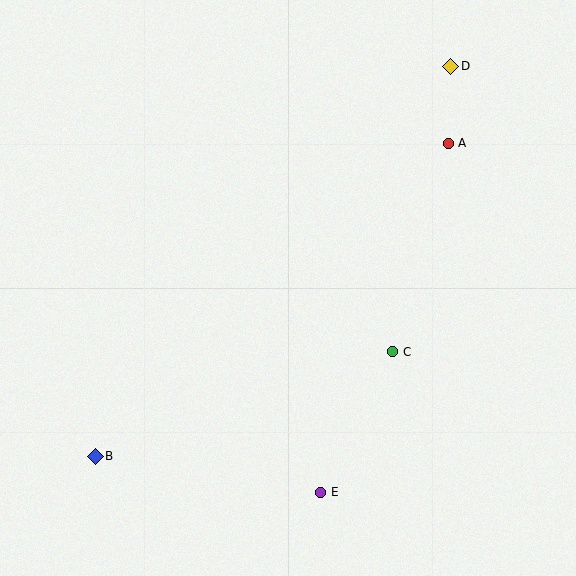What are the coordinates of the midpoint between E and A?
The midpoint between E and A is at (384, 318).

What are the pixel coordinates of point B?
Point B is at (95, 456).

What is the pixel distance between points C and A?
The distance between C and A is 216 pixels.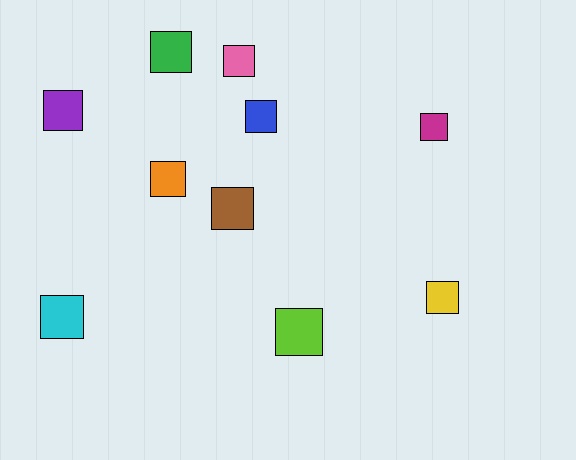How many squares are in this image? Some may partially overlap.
There are 10 squares.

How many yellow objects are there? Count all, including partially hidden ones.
There is 1 yellow object.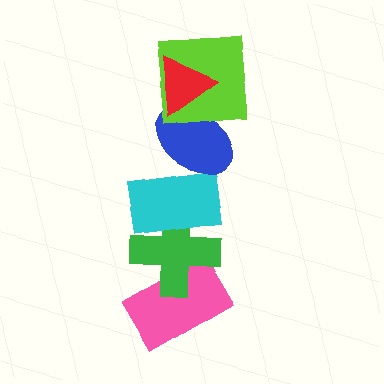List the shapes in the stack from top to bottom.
From top to bottom: the red triangle, the lime square, the blue ellipse, the cyan rectangle, the green cross, the pink rectangle.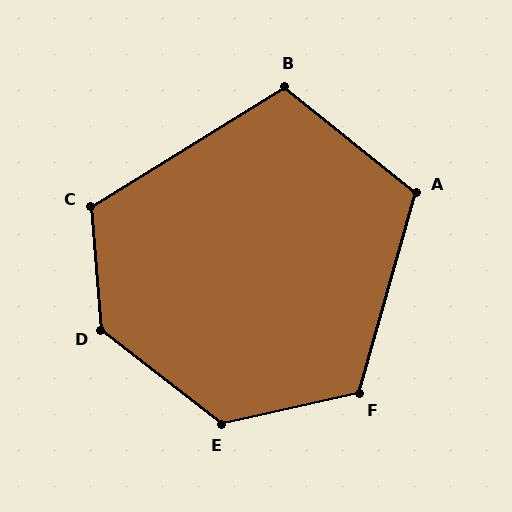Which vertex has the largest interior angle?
D, at approximately 132 degrees.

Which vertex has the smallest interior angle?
B, at approximately 109 degrees.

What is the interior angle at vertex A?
Approximately 113 degrees (obtuse).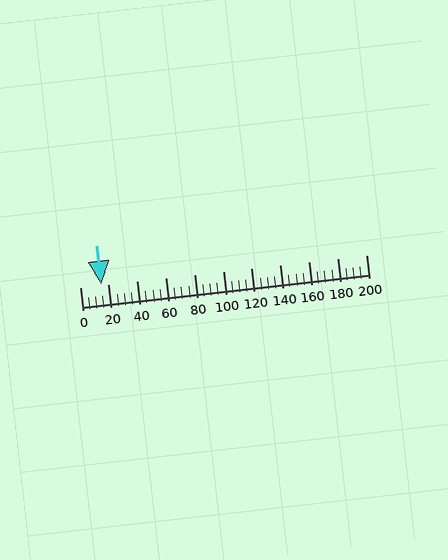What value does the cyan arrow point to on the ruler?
The cyan arrow points to approximately 15.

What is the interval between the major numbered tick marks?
The major tick marks are spaced 20 units apart.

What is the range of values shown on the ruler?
The ruler shows values from 0 to 200.